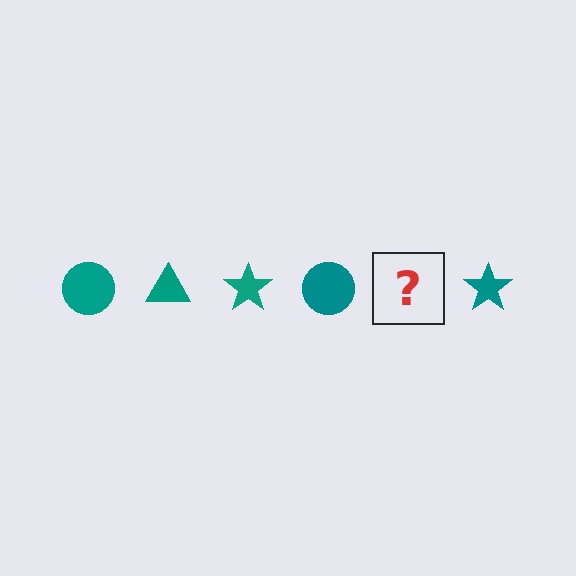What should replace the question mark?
The question mark should be replaced with a teal triangle.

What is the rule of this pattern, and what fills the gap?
The rule is that the pattern cycles through circle, triangle, star shapes in teal. The gap should be filled with a teal triangle.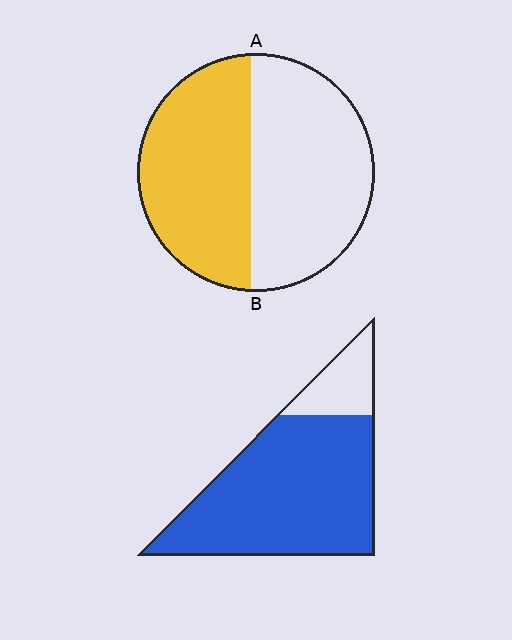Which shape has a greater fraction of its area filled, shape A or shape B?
Shape B.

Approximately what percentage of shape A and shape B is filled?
A is approximately 45% and B is approximately 85%.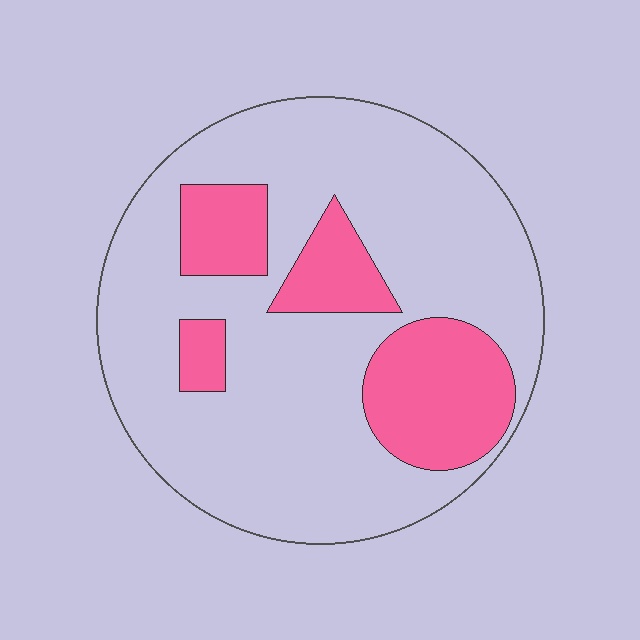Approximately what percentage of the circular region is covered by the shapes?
Approximately 25%.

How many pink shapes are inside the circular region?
4.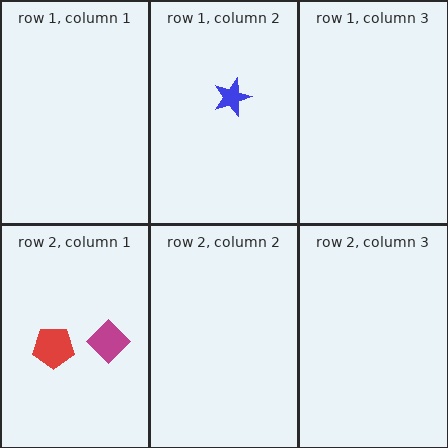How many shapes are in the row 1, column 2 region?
1.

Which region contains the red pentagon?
The row 2, column 1 region.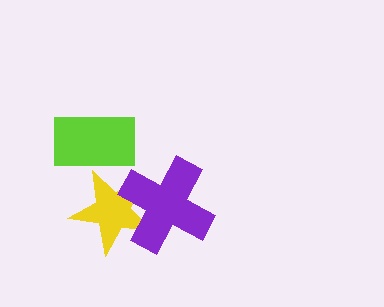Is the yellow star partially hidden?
Yes, it is partially covered by another shape.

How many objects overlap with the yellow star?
2 objects overlap with the yellow star.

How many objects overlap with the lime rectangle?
1 object overlaps with the lime rectangle.